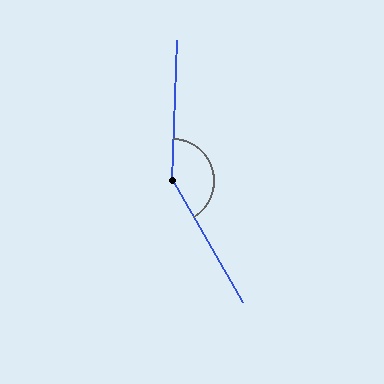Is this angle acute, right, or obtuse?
It is obtuse.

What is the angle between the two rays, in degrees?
Approximately 148 degrees.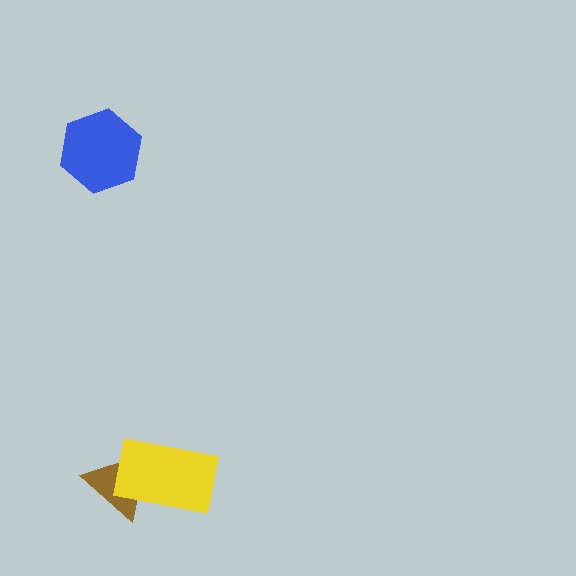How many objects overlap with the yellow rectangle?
1 object overlaps with the yellow rectangle.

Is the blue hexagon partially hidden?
No, no other shape covers it.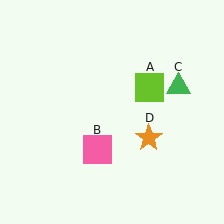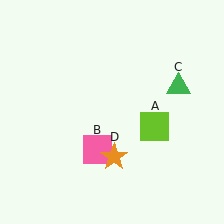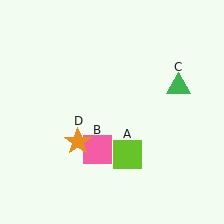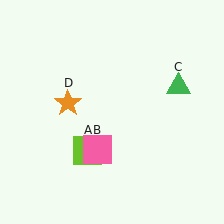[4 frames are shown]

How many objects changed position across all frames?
2 objects changed position: lime square (object A), orange star (object D).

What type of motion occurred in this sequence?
The lime square (object A), orange star (object D) rotated clockwise around the center of the scene.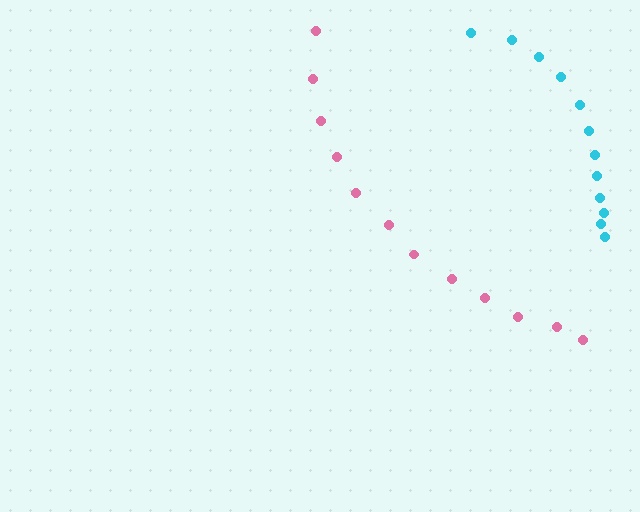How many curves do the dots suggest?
There are 2 distinct paths.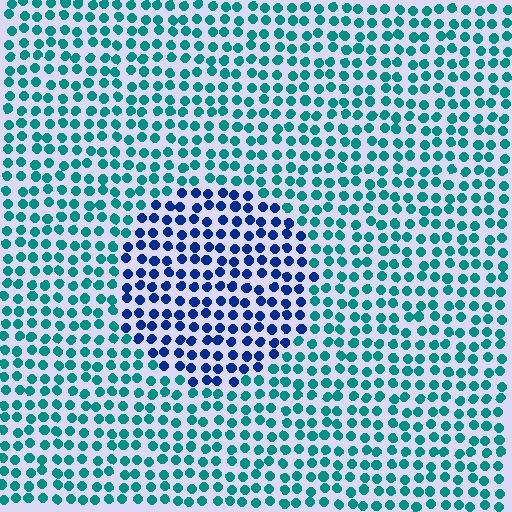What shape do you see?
I see a circle.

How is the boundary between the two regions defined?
The boundary is defined purely by a slight shift in hue (about 46 degrees). Spacing, size, and orientation are identical on both sides.